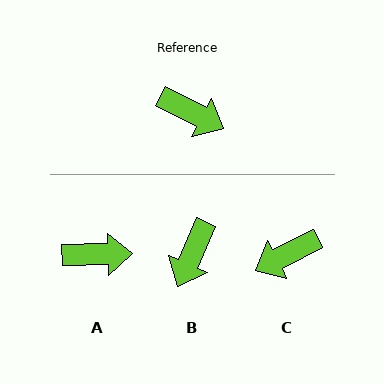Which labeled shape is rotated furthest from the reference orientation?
C, about 126 degrees away.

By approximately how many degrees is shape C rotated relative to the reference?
Approximately 126 degrees clockwise.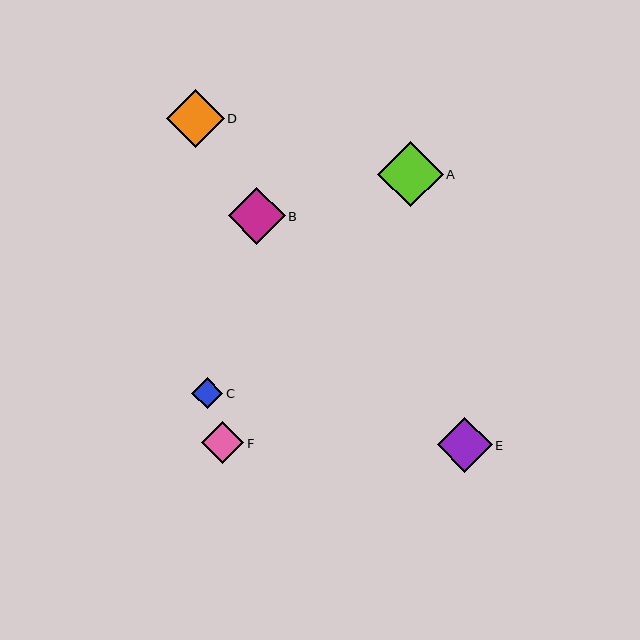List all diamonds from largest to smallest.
From largest to smallest: A, D, B, E, F, C.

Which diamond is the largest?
Diamond A is the largest with a size of approximately 65 pixels.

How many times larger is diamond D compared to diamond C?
Diamond D is approximately 1.9 times the size of diamond C.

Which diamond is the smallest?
Diamond C is the smallest with a size of approximately 31 pixels.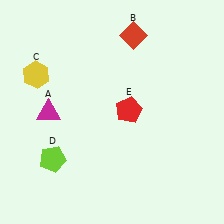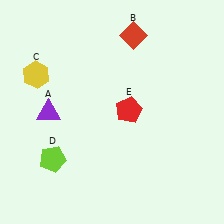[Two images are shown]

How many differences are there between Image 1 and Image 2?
There is 1 difference between the two images.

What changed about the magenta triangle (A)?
In Image 1, A is magenta. In Image 2, it changed to purple.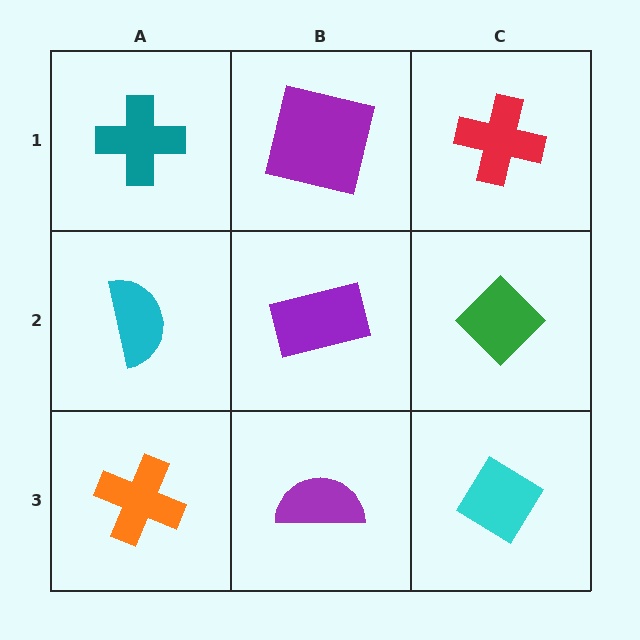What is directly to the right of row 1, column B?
A red cross.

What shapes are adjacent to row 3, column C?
A green diamond (row 2, column C), a purple semicircle (row 3, column B).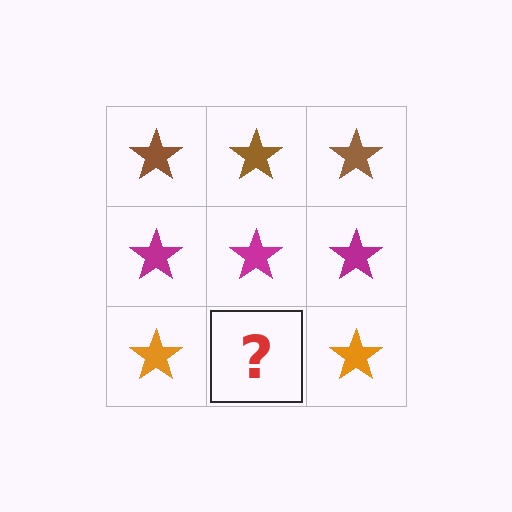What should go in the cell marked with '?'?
The missing cell should contain an orange star.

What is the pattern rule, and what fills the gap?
The rule is that each row has a consistent color. The gap should be filled with an orange star.